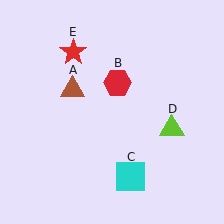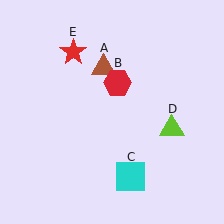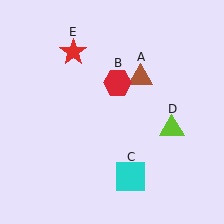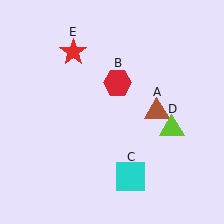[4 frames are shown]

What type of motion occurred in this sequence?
The brown triangle (object A) rotated clockwise around the center of the scene.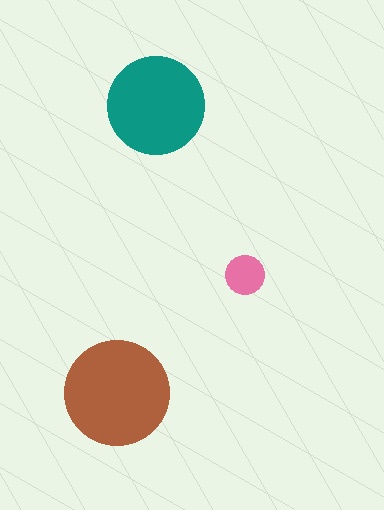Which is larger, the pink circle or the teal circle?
The teal one.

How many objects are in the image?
There are 3 objects in the image.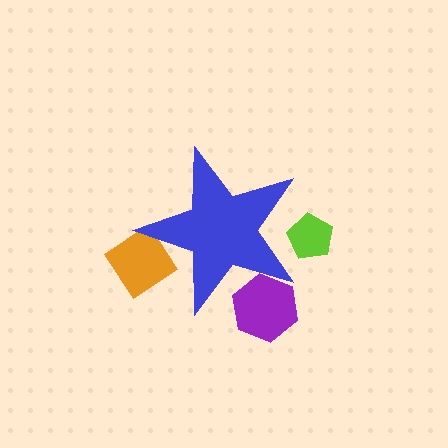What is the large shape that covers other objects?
A blue star.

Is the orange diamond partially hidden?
Yes, the orange diamond is partially hidden behind the blue star.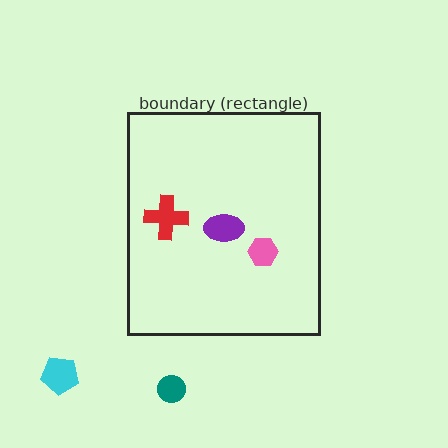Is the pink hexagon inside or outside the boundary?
Inside.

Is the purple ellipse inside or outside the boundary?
Inside.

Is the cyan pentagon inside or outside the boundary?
Outside.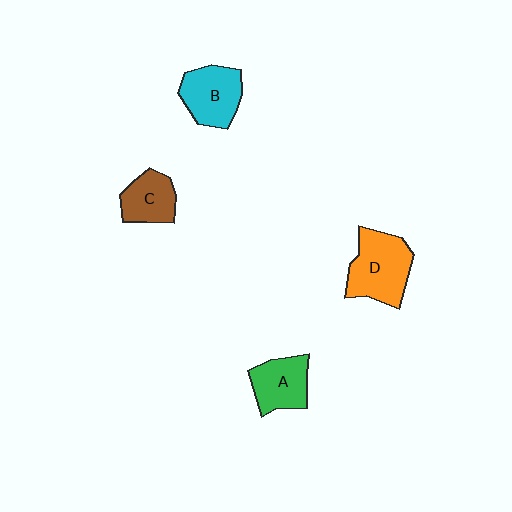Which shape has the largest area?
Shape D (orange).